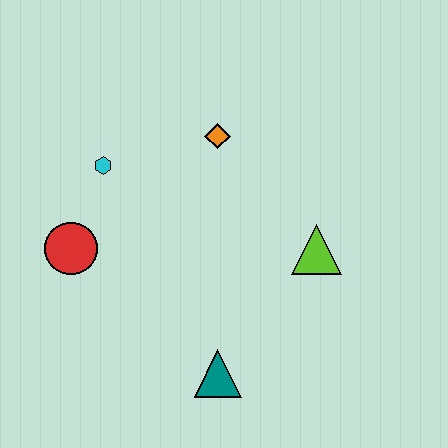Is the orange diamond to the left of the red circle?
No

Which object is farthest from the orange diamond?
The teal triangle is farthest from the orange diamond.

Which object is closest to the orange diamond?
The cyan hexagon is closest to the orange diamond.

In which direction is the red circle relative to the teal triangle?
The red circle is to the left of the teal triangle.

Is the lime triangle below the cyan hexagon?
Yes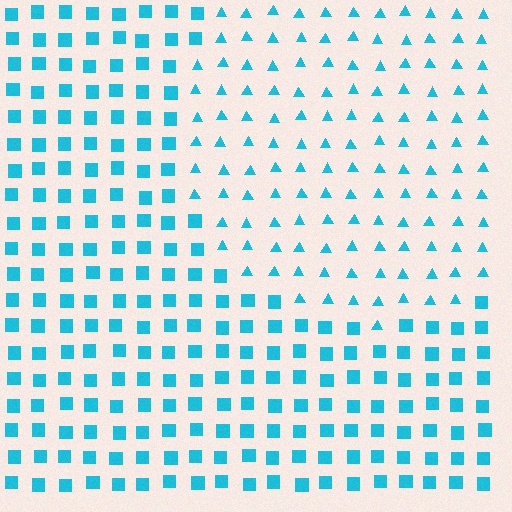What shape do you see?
I see a circle.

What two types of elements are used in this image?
The image uses triangles inside the circle region and squares outside it.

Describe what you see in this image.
The image is filled with small cyan elements arranged in a uniform grid. A circle-shaped region contains triangles, while the surrounding area contains squares. The boundary is defined purely by the change in element shape.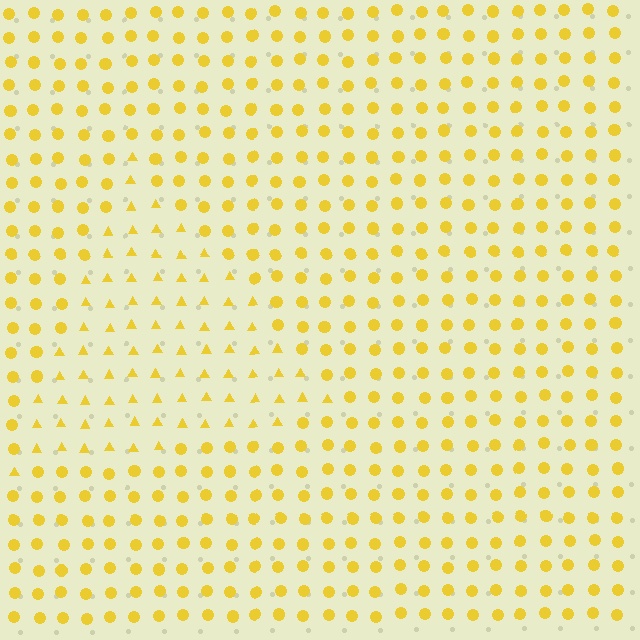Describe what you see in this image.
The image is filled with small yellow elements arranged in a uniform grid. A triangle-shaped region contains triangles, while the surrounding area contains circles. The boundary is defined purely by the change in element shape.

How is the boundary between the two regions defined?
The boundary is defined by a change in element shape: triangles inside vs. circles outside. All elements share the same color and spacing.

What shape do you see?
I see a triangle.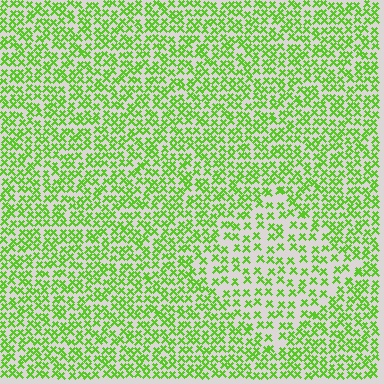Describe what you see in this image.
The image contains small lime elements arranged at two different densities. A diamond-shaped region is visible where the elements are less densely packed than the surrounding area.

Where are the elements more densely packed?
The elements are more densely packed outside the diamond boundary.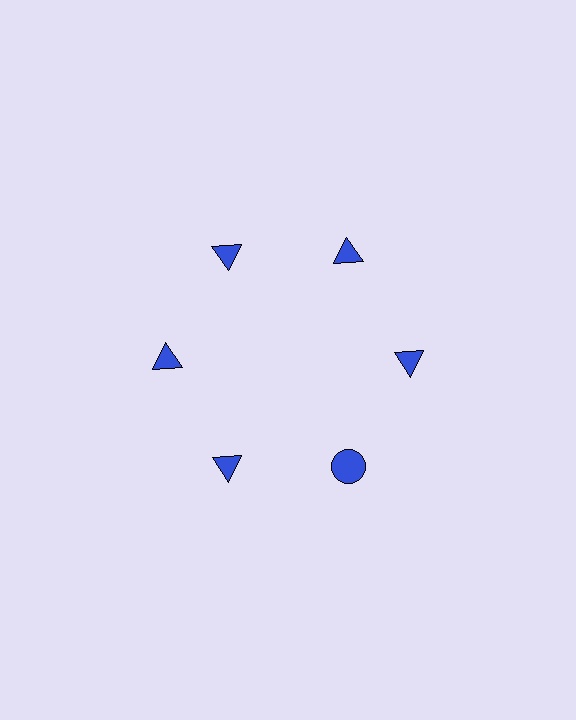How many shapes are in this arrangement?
There are 6 shapes arranged in a ring pattern.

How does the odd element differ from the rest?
It has a different shape: circle instead of triangle.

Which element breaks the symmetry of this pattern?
The blue circle at roughly the 5 o'clock position breaks the symmetry. All other shapes are blue triangles.